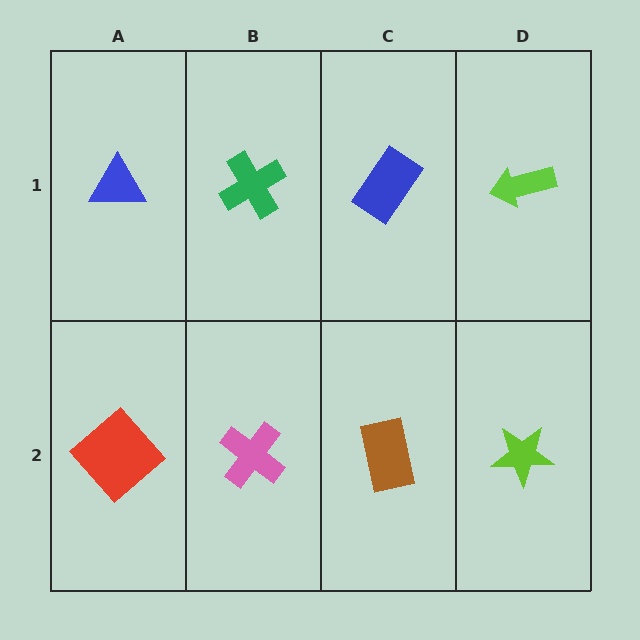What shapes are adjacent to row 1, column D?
A lime star (row 2, column D), a blue rectangle (row 1, column C).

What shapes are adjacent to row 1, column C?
A brown rectangle (row 2, column C), a green cross (row 1, column B), a lime arrow (row 1, column D).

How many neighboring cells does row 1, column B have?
3.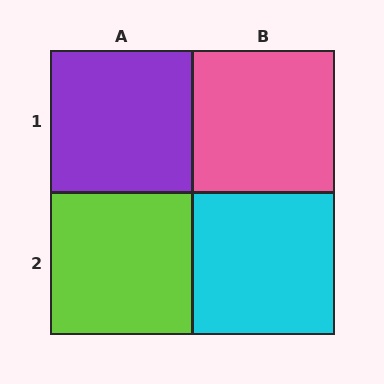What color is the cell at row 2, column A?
Lime.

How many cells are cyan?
1 cell is cyan.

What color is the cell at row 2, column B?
Cyan.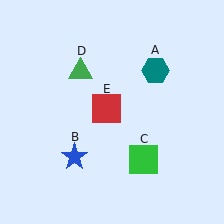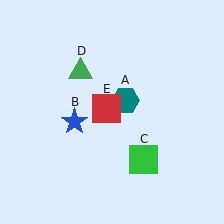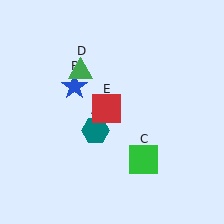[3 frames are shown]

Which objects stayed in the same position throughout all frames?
Green square (object C) and green triangle (object D) and red square (object E) remained stationary.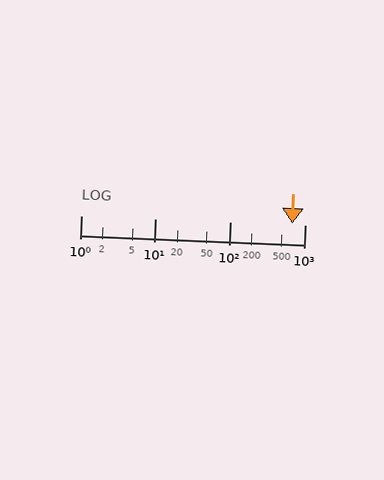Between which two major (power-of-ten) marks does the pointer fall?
The pointer is between 100 and 1000.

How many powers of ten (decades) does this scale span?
The scale spans 3 decades, from 1 to 1000.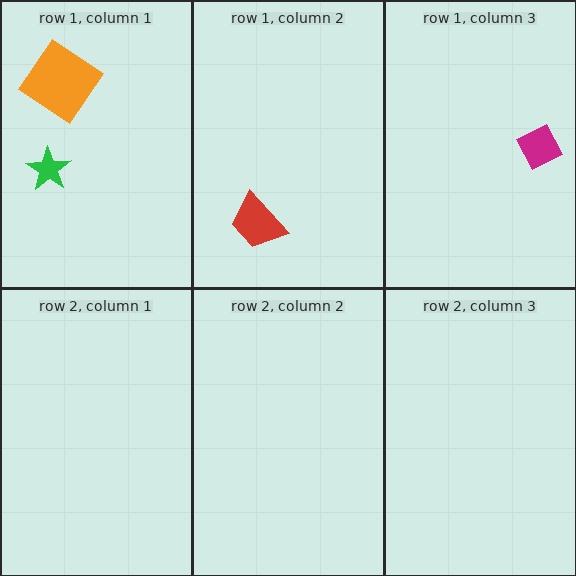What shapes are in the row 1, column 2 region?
The red trapezoid.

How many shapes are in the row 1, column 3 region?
1.